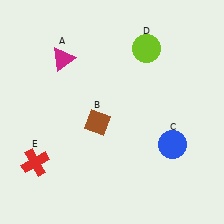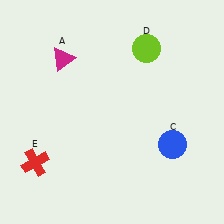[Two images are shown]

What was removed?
The brown diamond (B) was removed in Image 2.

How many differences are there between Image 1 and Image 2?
There is 1 difference between the two images.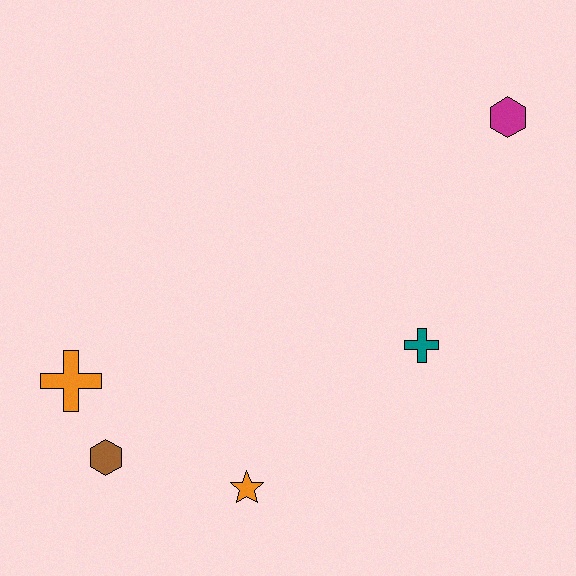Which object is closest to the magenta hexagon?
The teal cross is closest to the magenta hexagon.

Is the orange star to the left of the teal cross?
Yes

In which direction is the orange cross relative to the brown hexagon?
The orange cross is above the brown hexagon.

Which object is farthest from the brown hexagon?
The magenta hexagon is farthest from the brown hexagon.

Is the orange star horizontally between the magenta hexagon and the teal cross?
No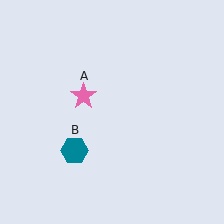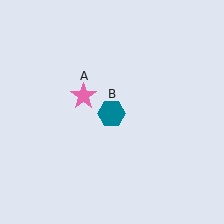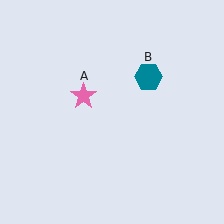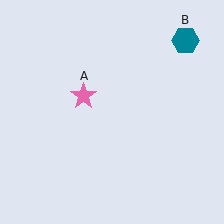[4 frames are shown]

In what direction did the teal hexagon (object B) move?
The teal hexagon (object B) moved up and to the right.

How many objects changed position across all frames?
1 object changed position: teal hexagon (object B).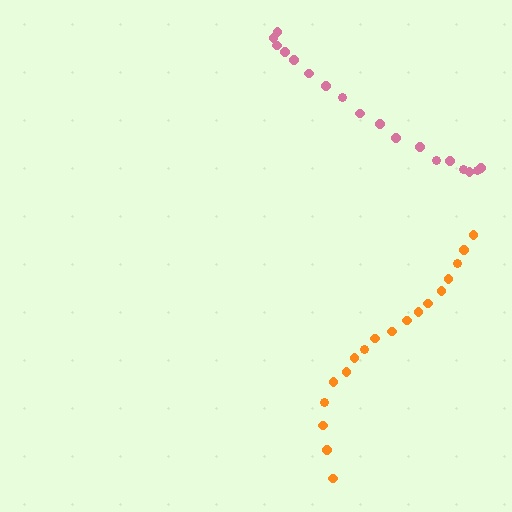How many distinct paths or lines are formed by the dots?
There are 2 distinct paths.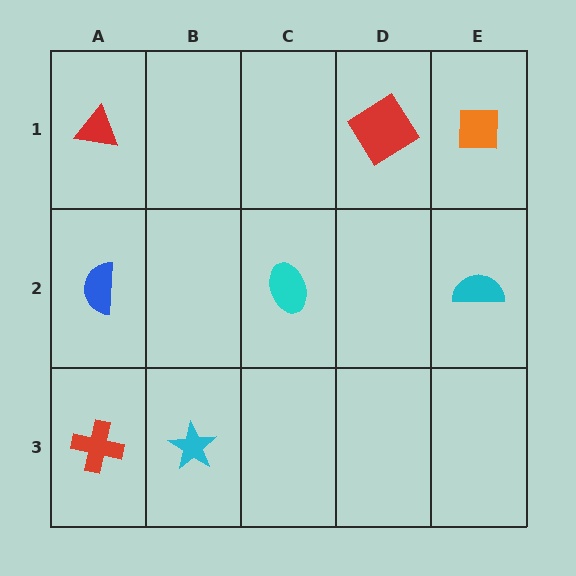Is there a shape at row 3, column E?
No, that cell is empty.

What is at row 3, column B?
A cyan star.